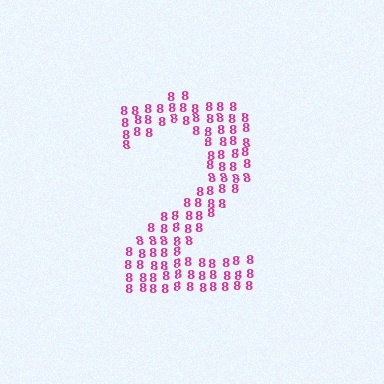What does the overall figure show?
The overall figure shows the digit 2.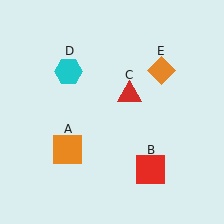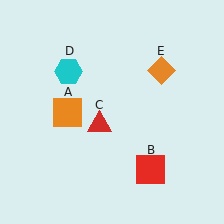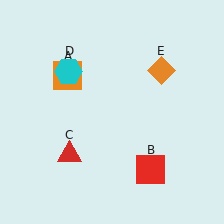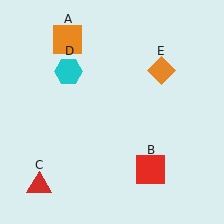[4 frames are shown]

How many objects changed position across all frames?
2 objects changed position: orange square (object A), red triangle (object C).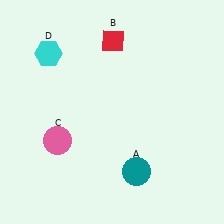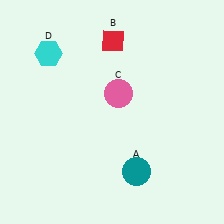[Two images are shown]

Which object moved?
The pink circle (C) moved right.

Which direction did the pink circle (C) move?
The pink circle (C) moved right.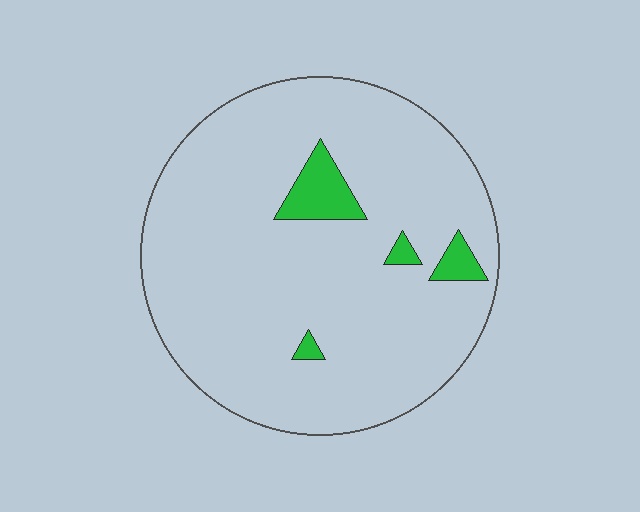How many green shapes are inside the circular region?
4.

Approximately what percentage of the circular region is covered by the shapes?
Approximately 5%.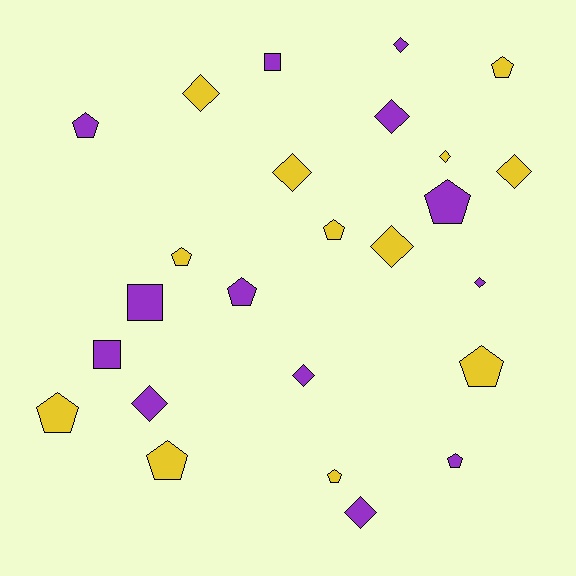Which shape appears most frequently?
Pentagon, with 11 objects.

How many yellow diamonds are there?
There are 5 yellow diamonds.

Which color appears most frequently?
Purple, with 13 objects.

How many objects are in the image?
There are 25 objects.